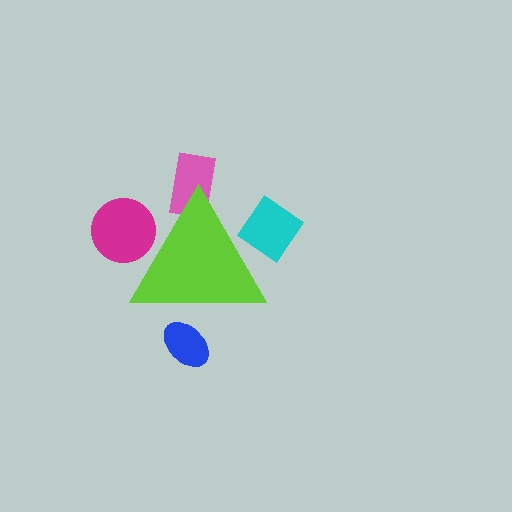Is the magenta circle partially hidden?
Yes, the magenta circle is partially hidden behind the lime triangle.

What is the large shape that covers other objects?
A lime triangle.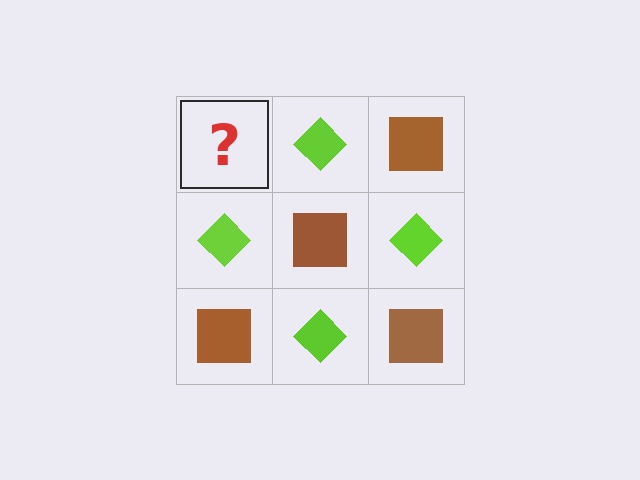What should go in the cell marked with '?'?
The missing cell should contain a brown square.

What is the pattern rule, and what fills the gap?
The rule is that it alternates brown square and lime diamond in a checkerboard pattern. The gap should be filled with a brown square.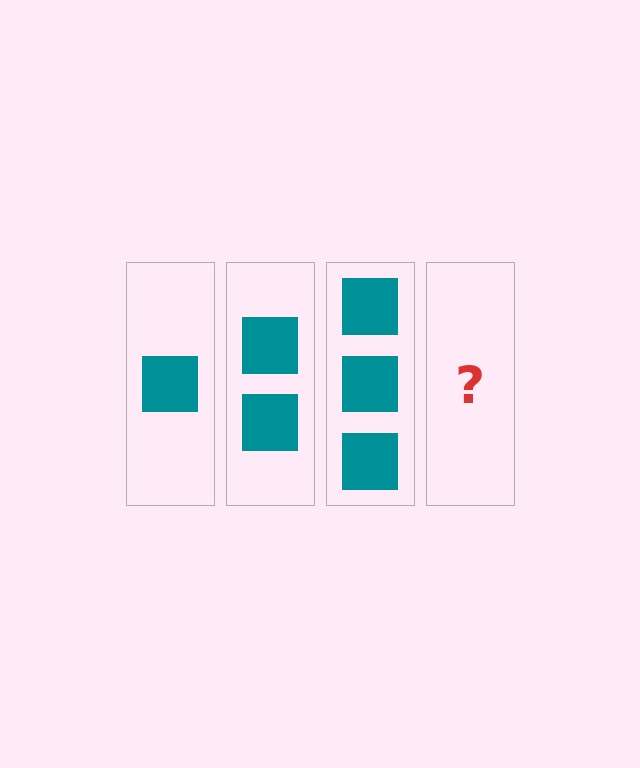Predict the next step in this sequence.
The next step is 4 squares.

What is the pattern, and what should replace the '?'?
The pattern is that each step adds one more square. The '?' should be 4 squares.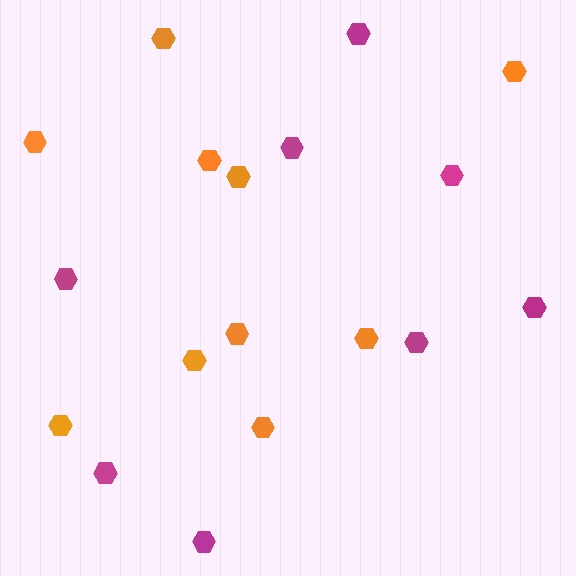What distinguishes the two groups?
There are 2 groups: one group of magenta hexagons (8) and one group of orange hexagons (10).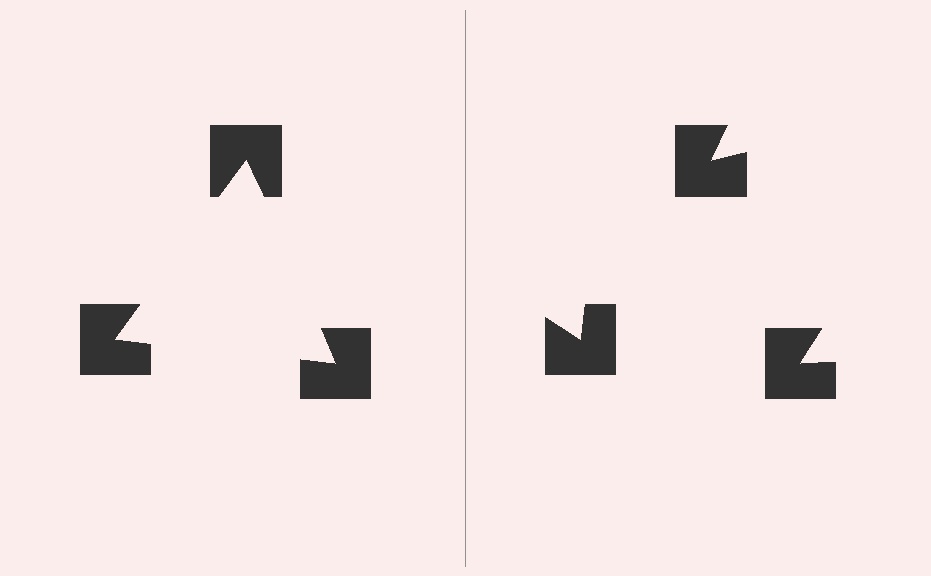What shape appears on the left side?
An illusory triangle.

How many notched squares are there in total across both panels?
6 — 3 on each side.